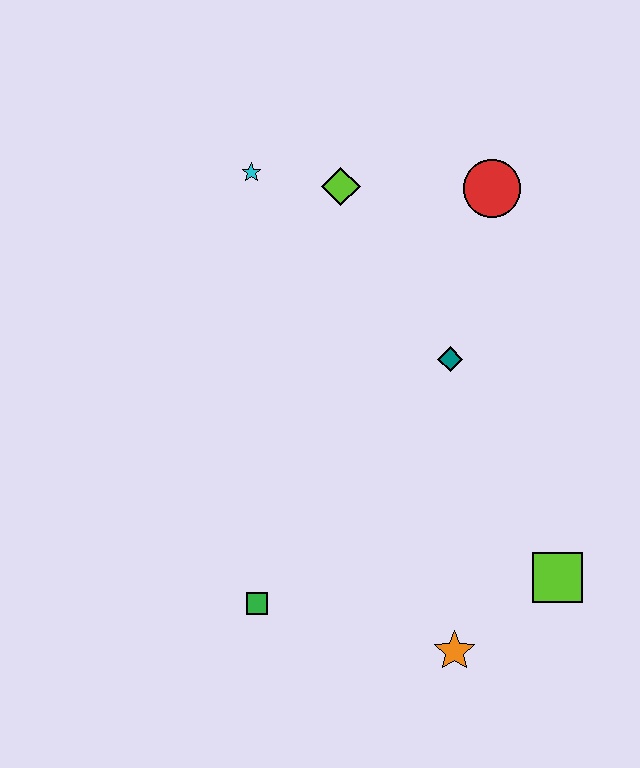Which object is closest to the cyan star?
The lime diamond is closest to the cyan star.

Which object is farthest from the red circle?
The green square is farthest from the red circle.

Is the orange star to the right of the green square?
Yes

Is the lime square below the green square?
No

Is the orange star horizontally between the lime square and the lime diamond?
Yes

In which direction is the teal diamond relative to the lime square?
The teal diamond is above the lime square.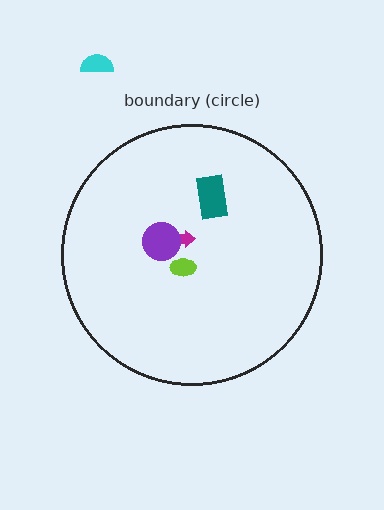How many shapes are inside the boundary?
4 inside, 1 outside.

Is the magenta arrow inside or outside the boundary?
Inside.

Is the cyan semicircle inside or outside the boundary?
Outside.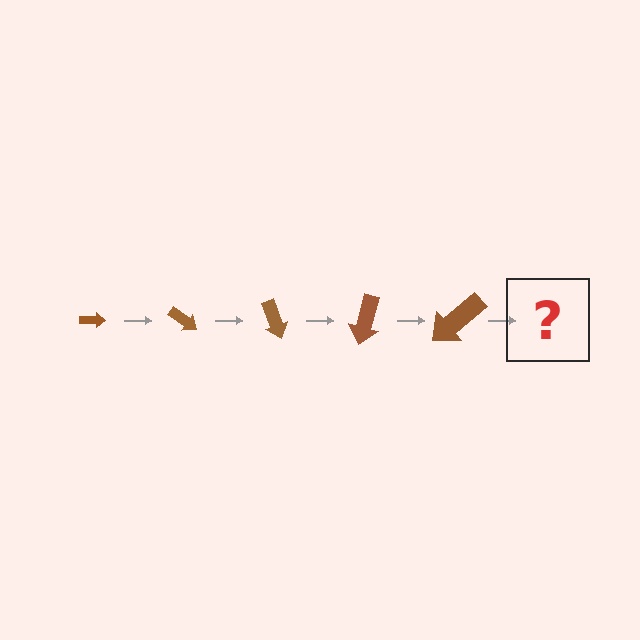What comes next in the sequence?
The next element should be an arrow, larger than the previous one and rotated 175 degrees from the start.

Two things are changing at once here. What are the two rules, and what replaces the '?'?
The two rules are that the arrow grows larger each step and it rotates 35 degrees each step. The '?' should be an arrow, larger than the previous one and rotated 175 degrees from the start.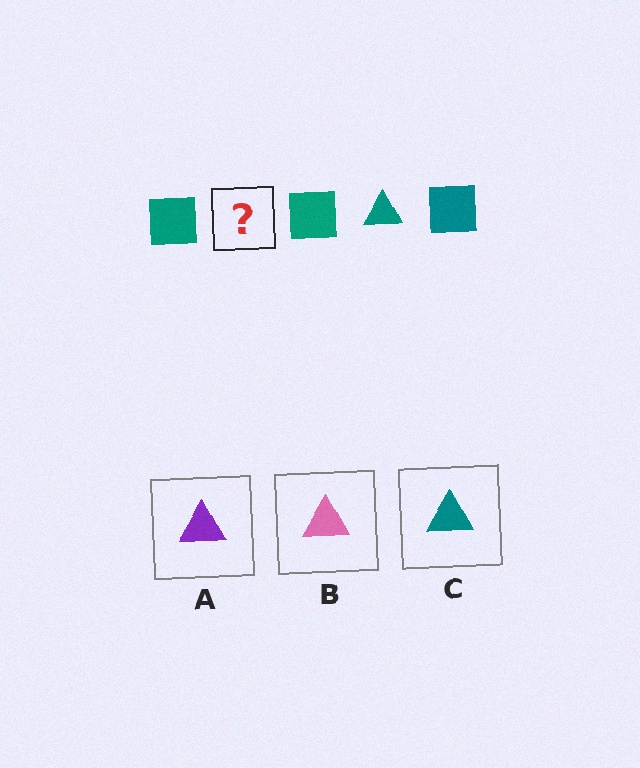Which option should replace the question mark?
Option C.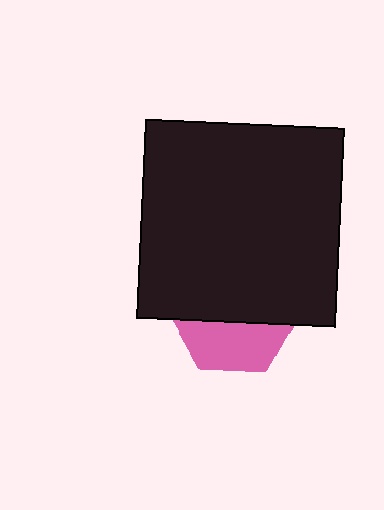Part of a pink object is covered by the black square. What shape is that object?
It is a hexagon.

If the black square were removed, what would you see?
You would see the complete pink hexagon.